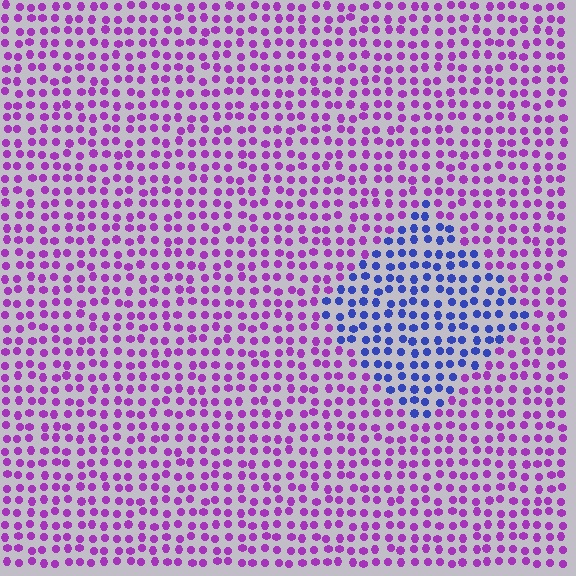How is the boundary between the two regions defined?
The boundary is defined purely by a slight shift in hue (about 58 degrees). Spacing, size, and orientation are identical on both sides.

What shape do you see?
I see a diamond.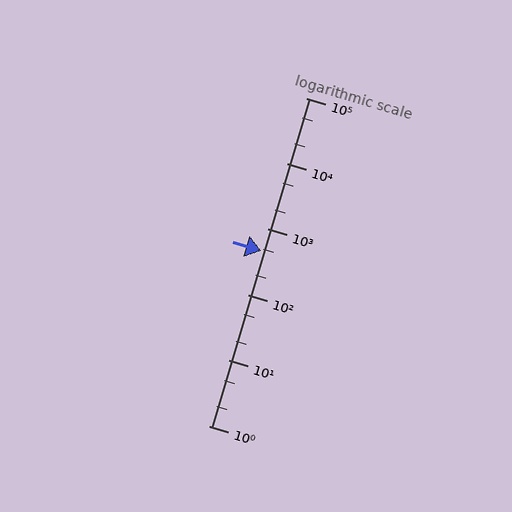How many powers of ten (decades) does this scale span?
The scale spans 5 decades, from 1 to 100000.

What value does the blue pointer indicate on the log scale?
The pointer indicates approximately 460.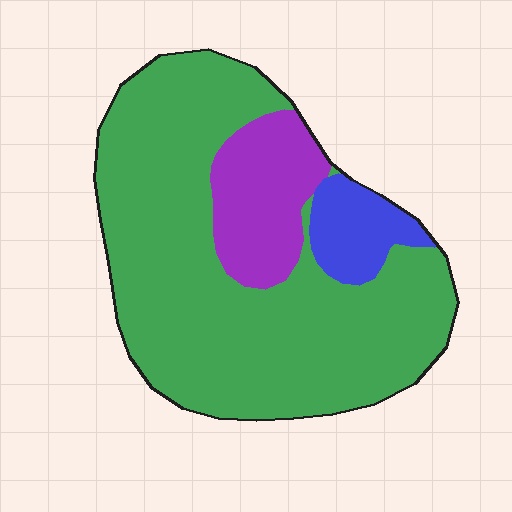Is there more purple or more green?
Green.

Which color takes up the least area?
Blue, at roughly 10%.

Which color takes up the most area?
Green, at roughly 75%.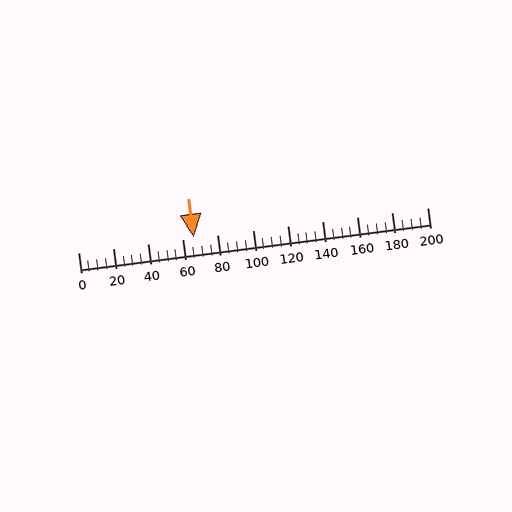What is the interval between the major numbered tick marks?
The major tick marks are spaced 20 units apart.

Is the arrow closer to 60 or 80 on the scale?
The arrow is closer to 60.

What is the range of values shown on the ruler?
The ruler shows values from 0 to 200.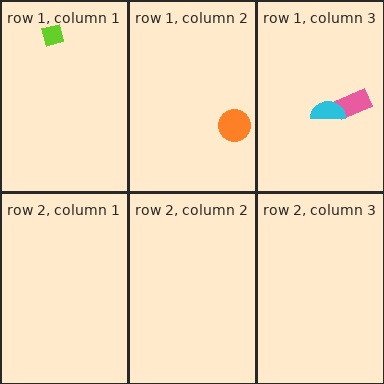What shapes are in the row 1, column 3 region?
The pink rectangle, the cyan semicircle.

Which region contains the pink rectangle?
The row 1, column 3 region.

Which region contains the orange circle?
The row 1, column 2 region.